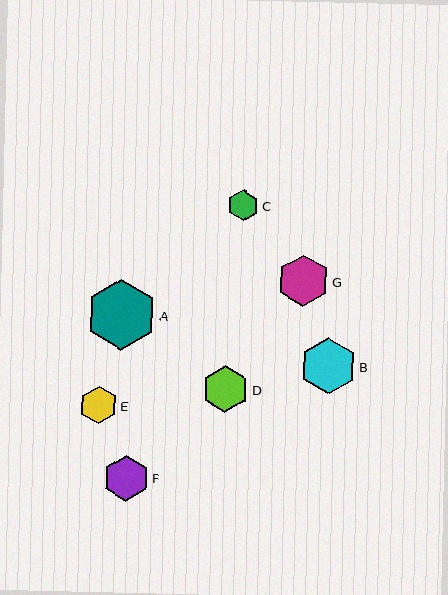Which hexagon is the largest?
Hexagon A is the largest with a size of approximately 71 pixels.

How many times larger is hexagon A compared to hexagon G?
Hexagon A is approximately 1.4 times the size of hexagon G.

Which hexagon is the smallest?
Hexagon C is the smallest with a size of approximately 31 pixels.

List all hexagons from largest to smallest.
From largest to smallest: A, B, G, D, F, E, C.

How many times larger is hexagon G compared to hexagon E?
Hexagon G is approximately 1.4 times the size of hexagon E.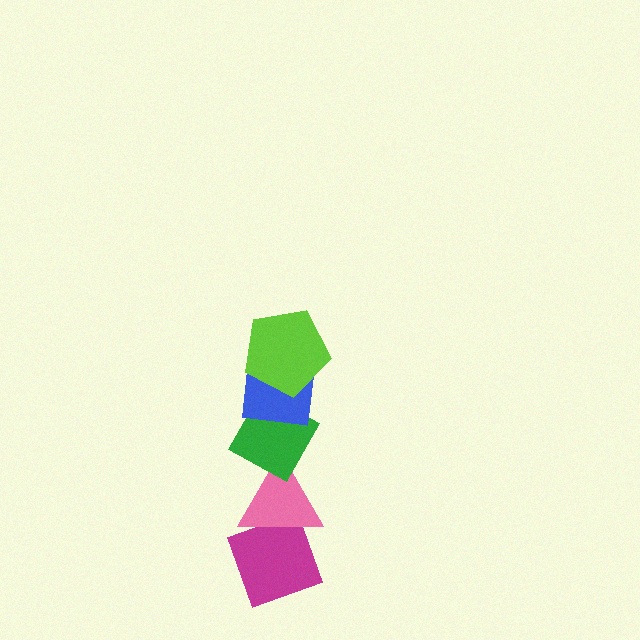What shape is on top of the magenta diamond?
The pink triangle is on top of the magenta diamond.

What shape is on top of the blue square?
The lime pentagon is on top of the blue square.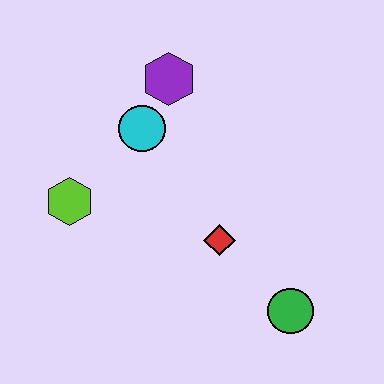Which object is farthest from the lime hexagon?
The green circle is farthest from the lime hexagon.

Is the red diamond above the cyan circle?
No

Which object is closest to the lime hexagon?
The cyan circle is closest to the lime hexagon.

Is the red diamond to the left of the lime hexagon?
No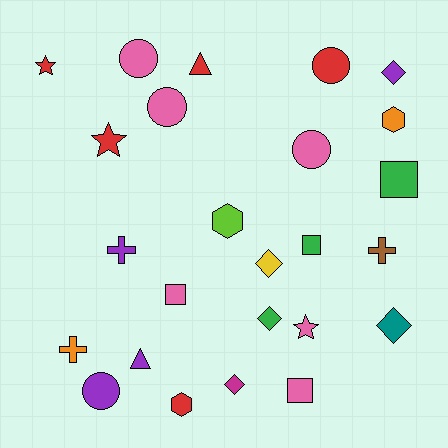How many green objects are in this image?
There are 3 green objects.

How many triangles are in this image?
There are 2 triangles.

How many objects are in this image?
There are 25 objects.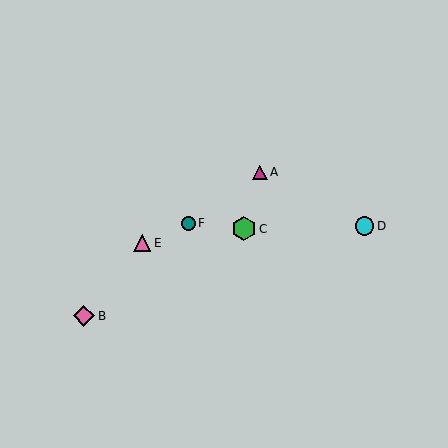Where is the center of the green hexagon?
The center of the green hexagon is at (244, 229).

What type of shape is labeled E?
Shape E is a pink triangle.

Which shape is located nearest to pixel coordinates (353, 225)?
The cyan circle (labeled D) at (364, 226) is nearest to that location.